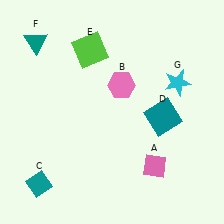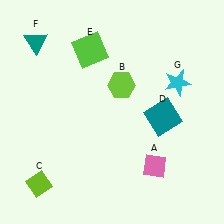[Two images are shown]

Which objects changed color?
B changed from pink to lime. C changed from teal to lime.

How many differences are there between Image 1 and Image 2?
There are 2 differences between the two images.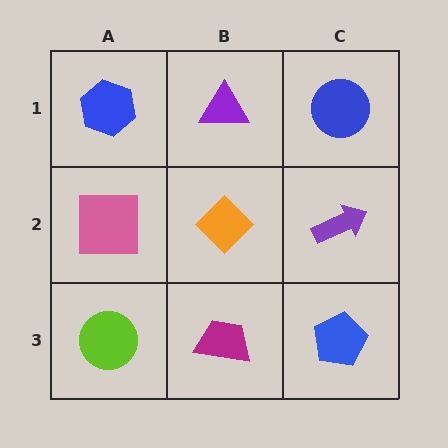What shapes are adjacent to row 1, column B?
An orange diamond (row 2, column B), a blue hexagon (row 1, column A), a blue circle (row 1, column C).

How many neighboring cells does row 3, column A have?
2.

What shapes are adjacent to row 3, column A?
A pink square (row 2, column A), a magenta trapezoid (row 3, column B).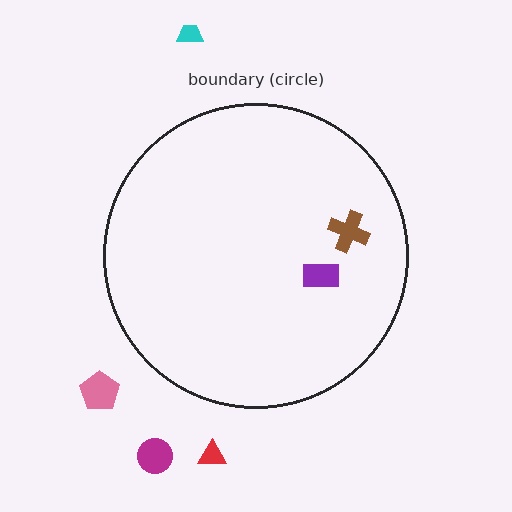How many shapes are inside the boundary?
2 inside, 4 outside.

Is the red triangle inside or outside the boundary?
Outside.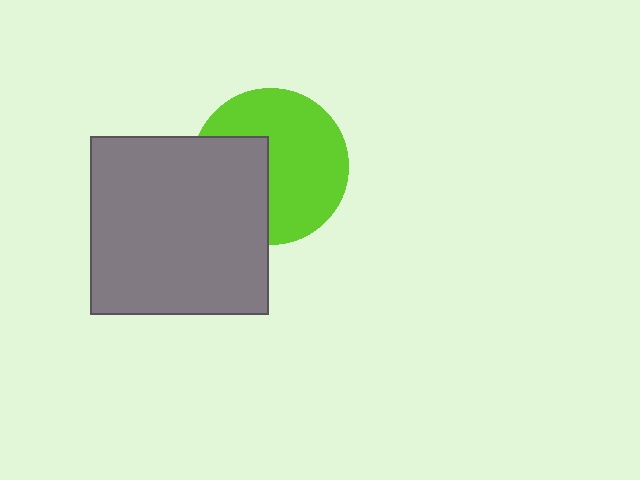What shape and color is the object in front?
The object in front is a gray square.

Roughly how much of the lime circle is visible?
About half of it is visible (roughly 63%).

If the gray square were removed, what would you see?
You would see the complete lime circle.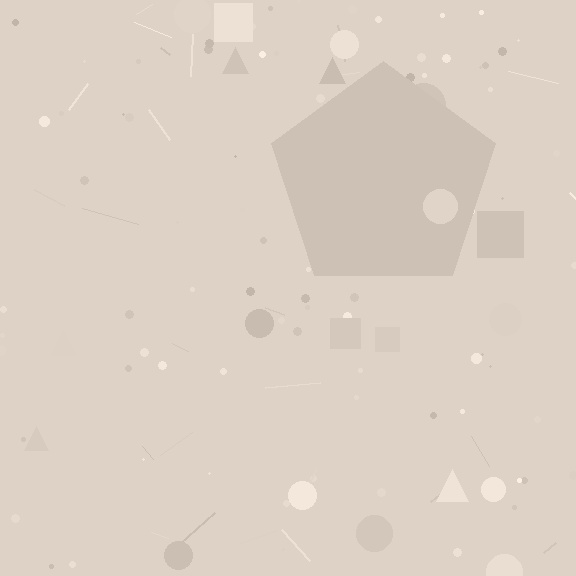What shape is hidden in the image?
A pentagon is hidden in the image.